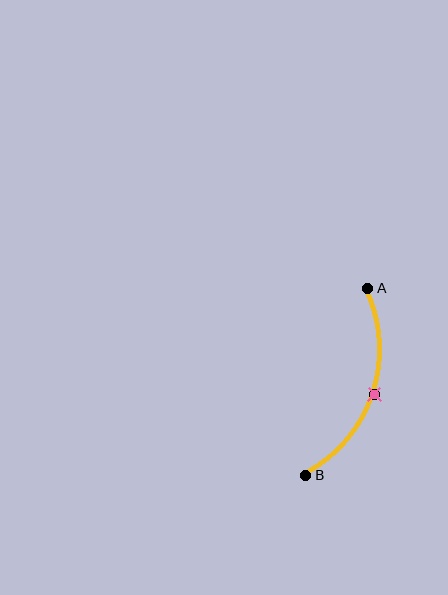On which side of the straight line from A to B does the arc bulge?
The arc bulges to the right of the straight line connecting A and B.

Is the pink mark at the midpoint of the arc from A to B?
Yes. The pink mark lies on the arc at equal arc-length from both A and B — it is the arc midpoint.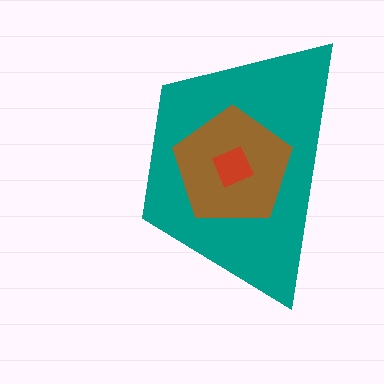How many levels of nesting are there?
3.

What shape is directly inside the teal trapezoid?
The brown pentagon.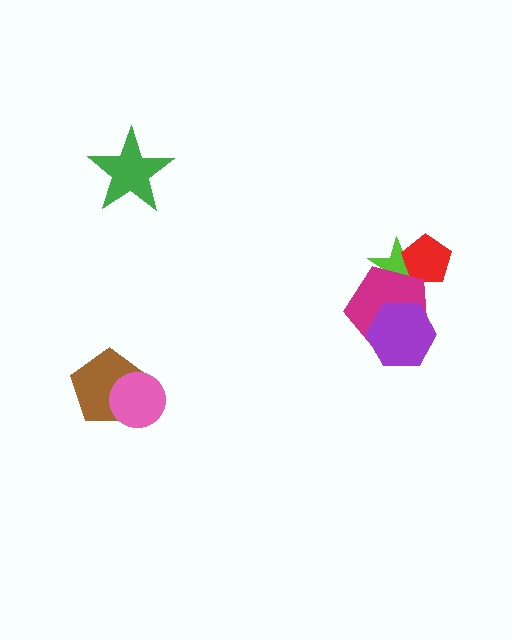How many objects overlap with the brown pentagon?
1 object overlaps with the brown pentagon.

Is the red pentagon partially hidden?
Yes, it is partially covered by another shape.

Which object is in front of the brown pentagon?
The pink circle is in front of the brown pentagon.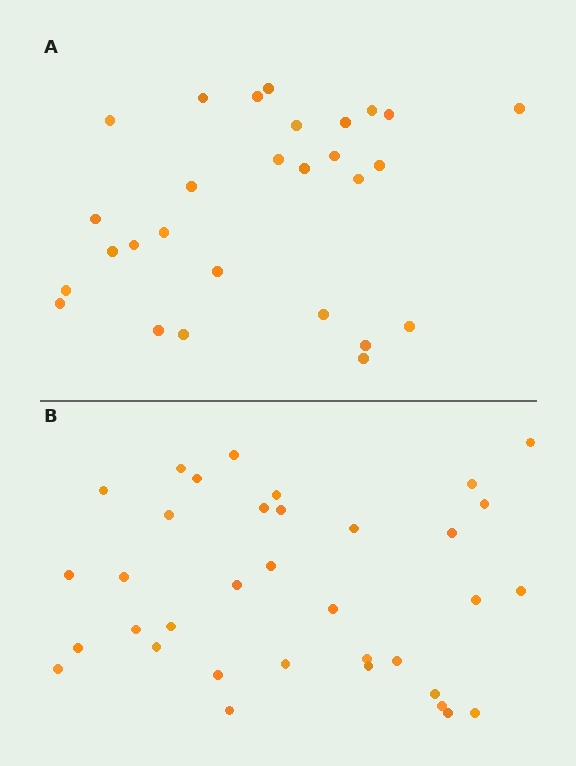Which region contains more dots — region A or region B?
Region B (the bottom region) has more dots.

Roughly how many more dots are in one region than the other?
Region B has roughly 8 or so more dots than region A.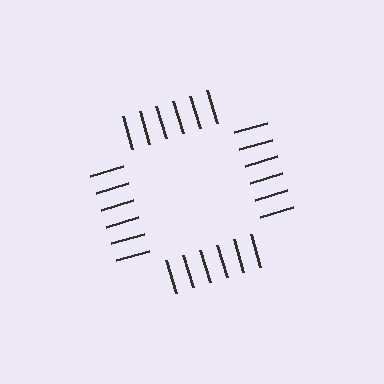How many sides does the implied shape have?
4 sides — the line-ends trace a square.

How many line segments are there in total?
24 — 6 along each of the 4 edges.